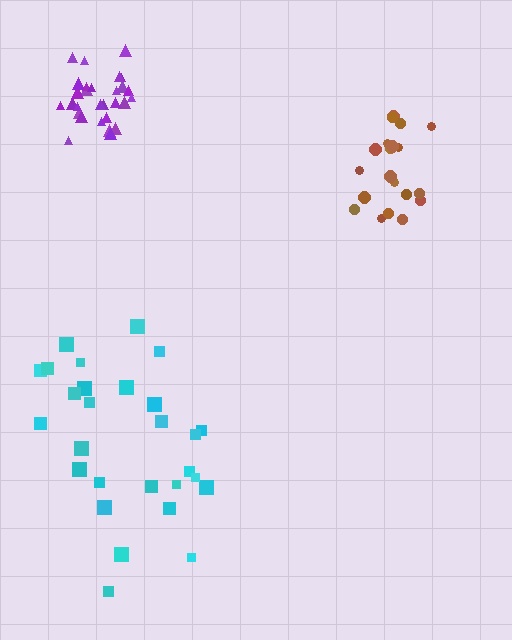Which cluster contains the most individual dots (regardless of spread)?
Purple (29).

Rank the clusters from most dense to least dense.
purple, brown, cyan.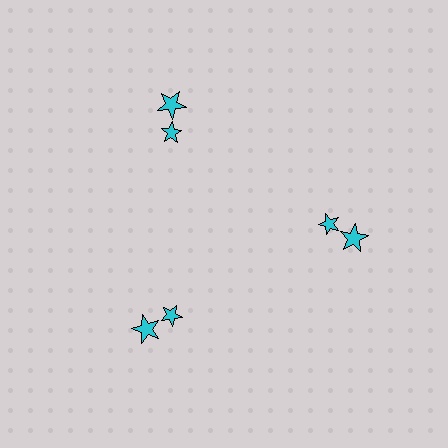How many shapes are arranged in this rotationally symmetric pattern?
There are 6 shapes, arranged in 3 groups of 2.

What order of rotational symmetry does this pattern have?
This pattern has 3-fold rotational symmetry.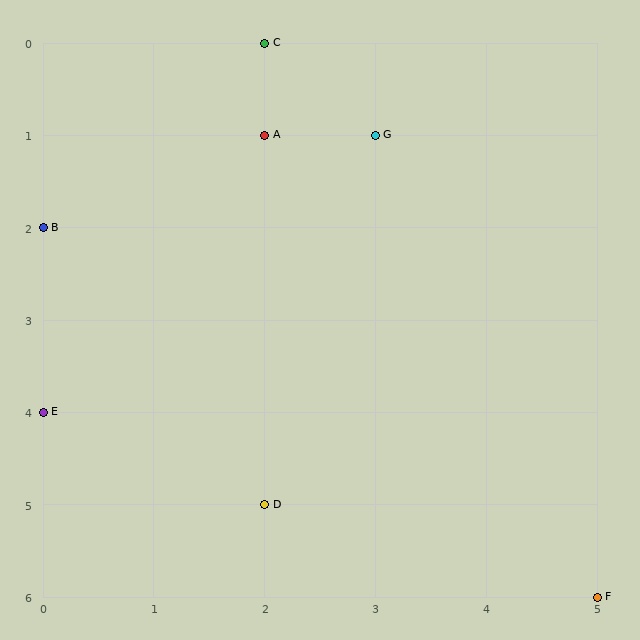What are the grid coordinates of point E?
Point E is at grid coordinates (0, 4).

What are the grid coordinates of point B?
Point B is at grid coordinates (0, 2).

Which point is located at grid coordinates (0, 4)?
Point E is at (0, 4).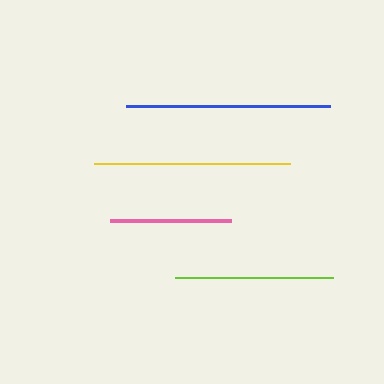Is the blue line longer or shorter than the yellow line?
The blue line is longer than the yellow line.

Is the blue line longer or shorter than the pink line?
The blue line is longer than the pink line.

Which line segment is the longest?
The blue line is the longest at approximately 204 pixels.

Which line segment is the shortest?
The pink line is the shortest at approximately 121 pixels.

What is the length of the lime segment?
The lime segment is approximately 159 pixels long.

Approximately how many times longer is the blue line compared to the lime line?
The blue line is approximately 1.3 times the length of the lime line.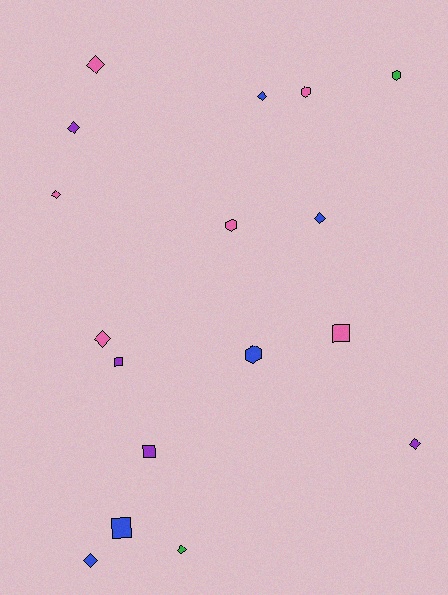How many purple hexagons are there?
There are no purple hexagons.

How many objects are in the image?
There are 17 objects.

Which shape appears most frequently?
Diamond, with 9 objects.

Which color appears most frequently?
Pink, with 6 objects.